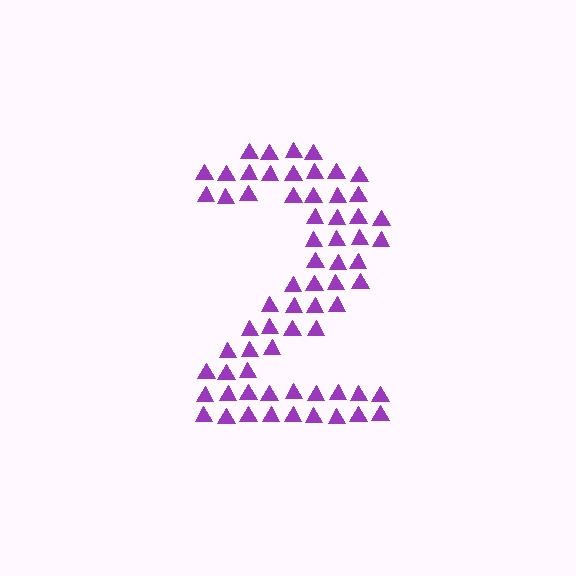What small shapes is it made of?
It is made of small triangles.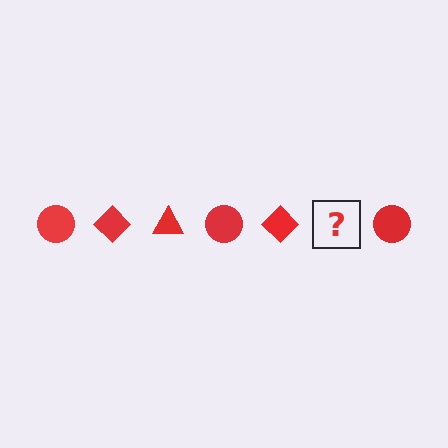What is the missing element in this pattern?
The missing element is a red triangle.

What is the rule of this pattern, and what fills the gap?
The rule is that the pattern cycles through circle, diamond, triangle shapes in red. The gap should be filled with a red triangle.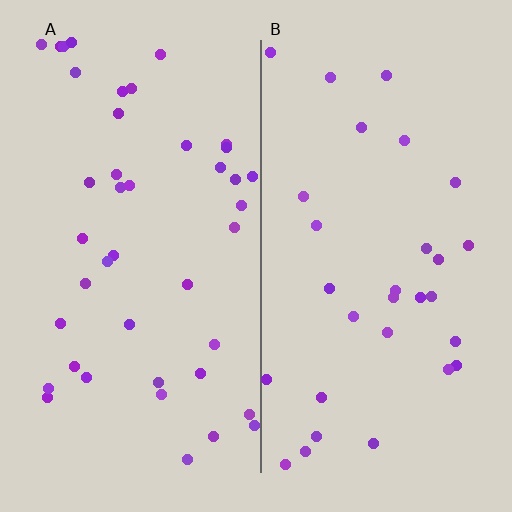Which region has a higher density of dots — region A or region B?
A (the left).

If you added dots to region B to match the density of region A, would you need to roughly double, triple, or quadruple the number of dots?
Approximately double.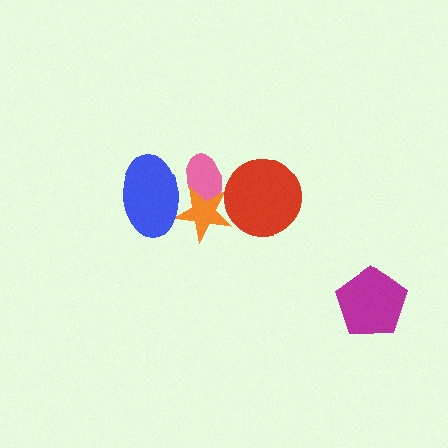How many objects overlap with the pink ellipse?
2 objects overlap with the pink ellipse.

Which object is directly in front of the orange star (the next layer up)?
The blue ellipse is directly in front of the orange star.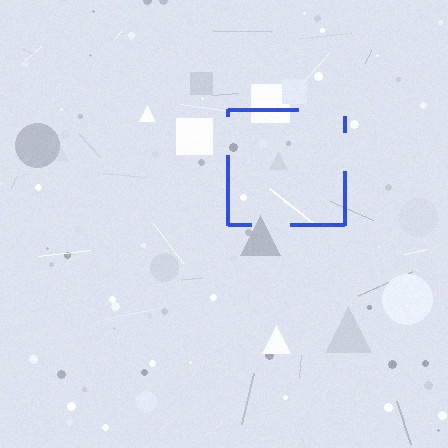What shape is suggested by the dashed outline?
The dashed outline suggests a square.